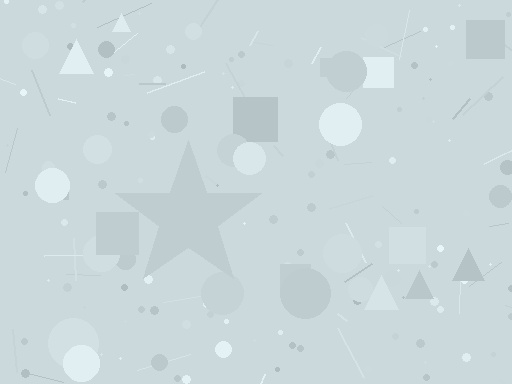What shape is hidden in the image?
A star is hidden in the image.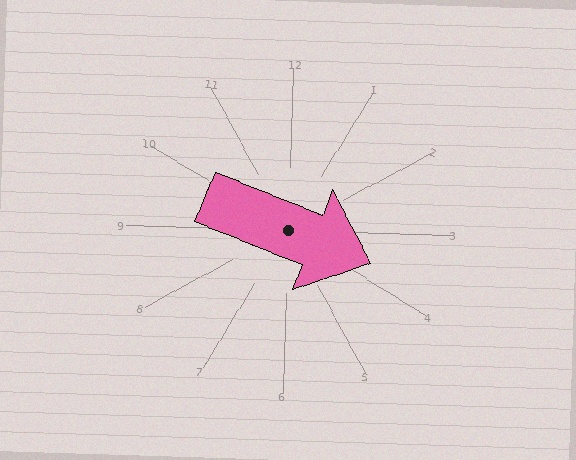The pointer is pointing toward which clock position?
Roughly 4 o'clock.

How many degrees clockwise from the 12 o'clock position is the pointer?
Approximately 110 degrees.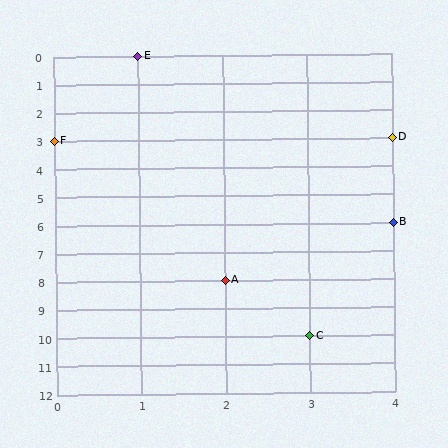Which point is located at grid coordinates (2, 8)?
Point A is at (2, 8).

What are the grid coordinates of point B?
Point B is at grid coordinates (4, 6).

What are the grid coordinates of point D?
Point D is at grid coordinates (4, 3).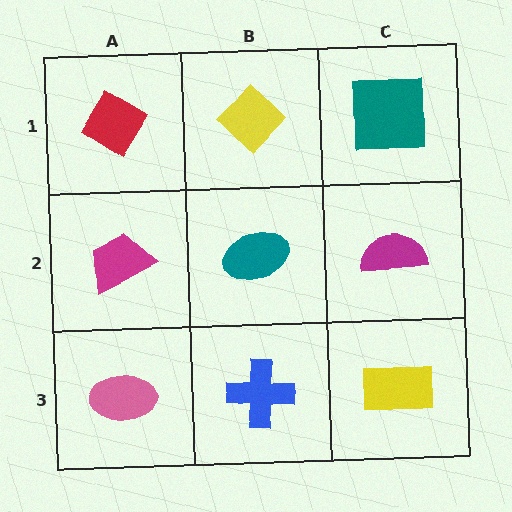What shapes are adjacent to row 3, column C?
A magenta semicircle (row 2, column C), a blue cross (row 3, column B).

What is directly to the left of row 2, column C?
A teal ellipse.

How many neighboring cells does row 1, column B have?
3.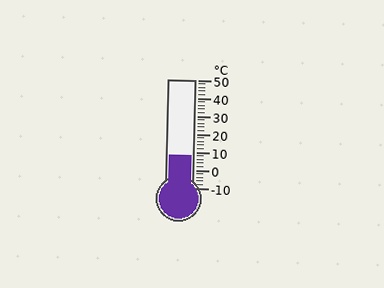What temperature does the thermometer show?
The thermometer shows approximately 8°C.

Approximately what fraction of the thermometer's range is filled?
The thermometer is filled to approximately 30% of its range.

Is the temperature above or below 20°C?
The temperature is below 20°C.